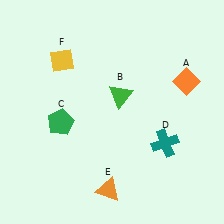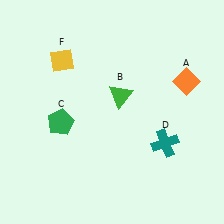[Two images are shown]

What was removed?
The orange triangle (E) was removed in Image 2.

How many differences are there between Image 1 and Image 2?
There is 1 difference between the two images.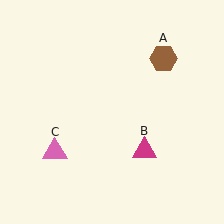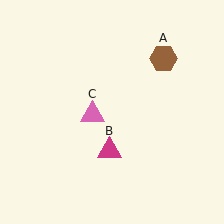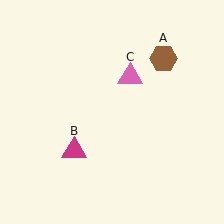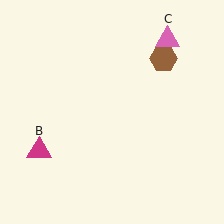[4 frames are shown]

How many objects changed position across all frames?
2 objects changed position: magenta triangle (object B), pink triangle (object C).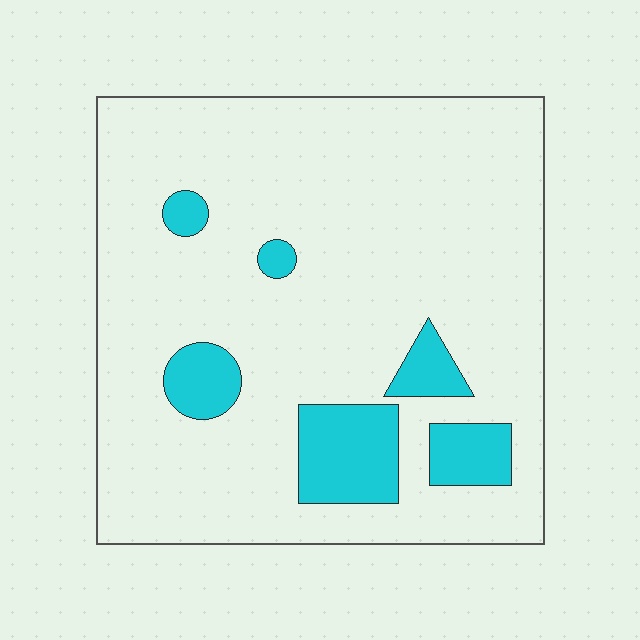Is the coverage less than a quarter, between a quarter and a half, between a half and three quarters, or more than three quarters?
Less than a quarter.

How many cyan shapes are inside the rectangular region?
6.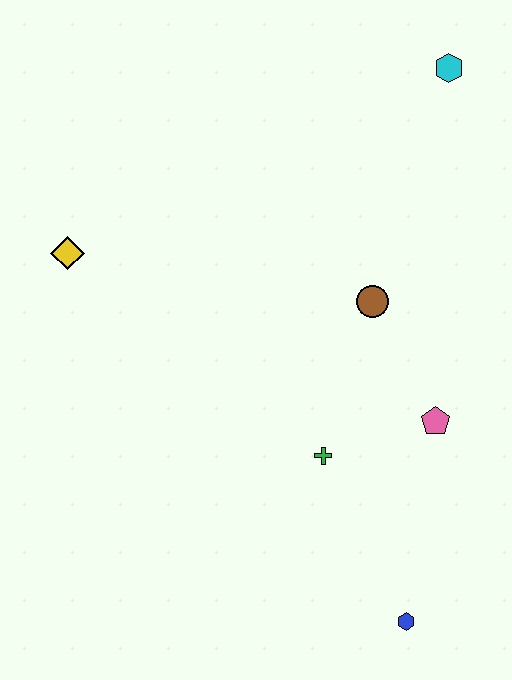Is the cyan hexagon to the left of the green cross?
No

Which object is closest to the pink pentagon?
The green cross is closest to the pink pentagon.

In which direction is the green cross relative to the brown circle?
The green cross is below the brown circle.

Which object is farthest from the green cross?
The cyan hexagon is farthest from the green cross.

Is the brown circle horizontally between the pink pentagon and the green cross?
Yes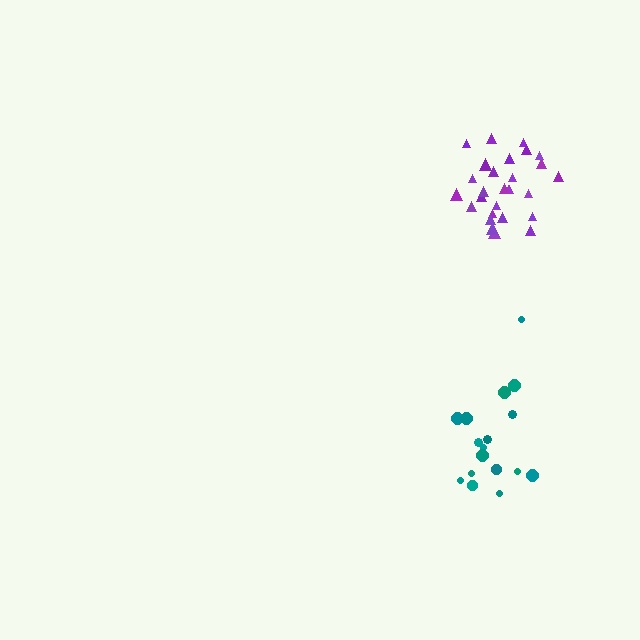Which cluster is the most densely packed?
Purple.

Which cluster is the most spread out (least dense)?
Teal.